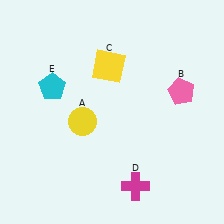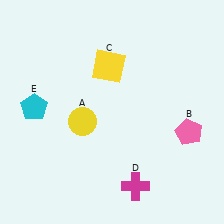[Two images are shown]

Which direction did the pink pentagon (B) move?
The pink pentagon (B) moved down.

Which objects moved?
The objects that moved are: the pink pentagon (B), the cyan pentagon (E).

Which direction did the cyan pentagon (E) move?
The cyan pentagon (E) moved down.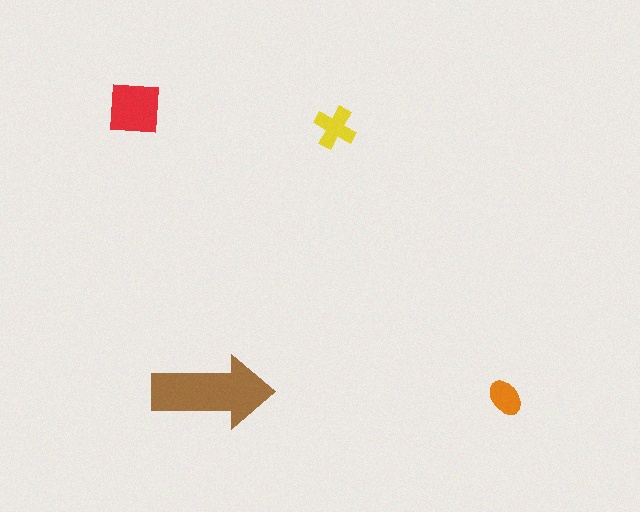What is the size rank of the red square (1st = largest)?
2nd.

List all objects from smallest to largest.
The orange ellipse, the yellow cross, the red square, the brown arrow.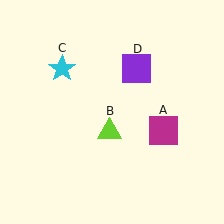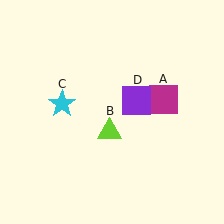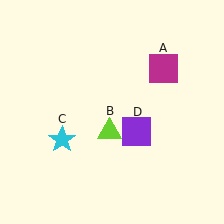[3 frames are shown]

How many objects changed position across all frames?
3 objects changed position: magenta square (object A), cyan star (object C), purple square (object D).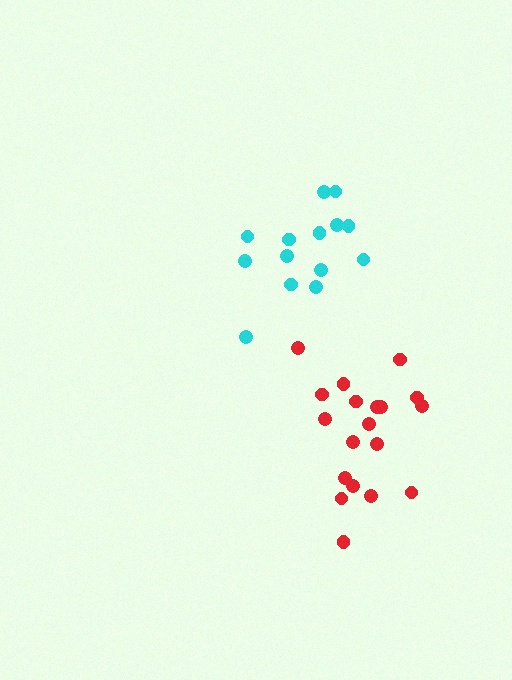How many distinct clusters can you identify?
There are 2 distinct clusters.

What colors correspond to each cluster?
The clusters are colored: red, cyan.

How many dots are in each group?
Group 1: 19 dots, Group 2: 14 dots (33 total).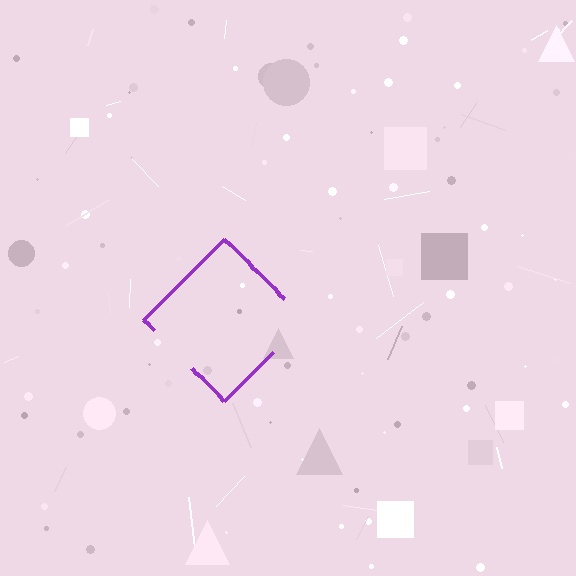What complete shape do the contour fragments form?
The contour fragments form a diamond.